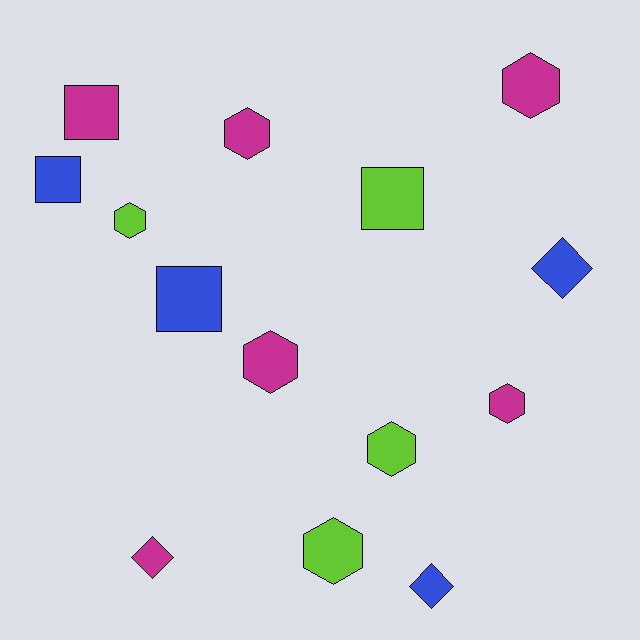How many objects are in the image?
There are 14 objects.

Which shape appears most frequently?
Hexagon, with 7 objects.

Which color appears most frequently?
Magenta, with 6 objects.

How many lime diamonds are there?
There are no lime diamonds.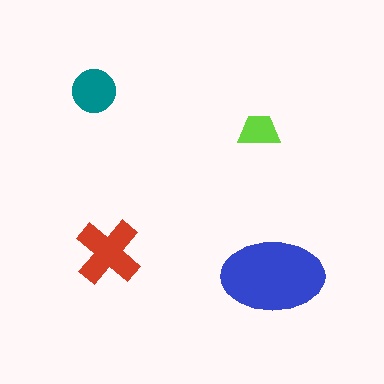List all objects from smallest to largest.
The lime trapezoid, the teal circle, the red cross, the blue ellipse.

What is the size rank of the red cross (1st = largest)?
2nd.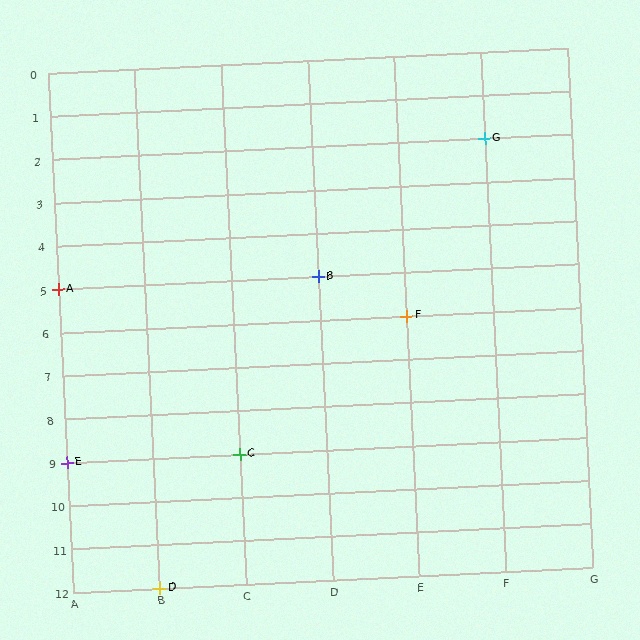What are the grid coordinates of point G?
Point G is at grid coordinates (F, 2).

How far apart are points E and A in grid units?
Points E and A are 4 rows apart.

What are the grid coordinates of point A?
Point A is at grid coordinates (A, 5).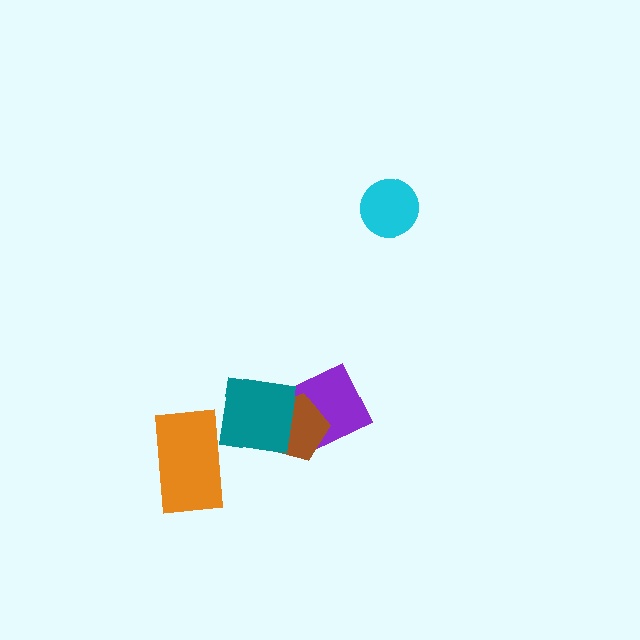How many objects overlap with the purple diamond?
2 objects overlap with the purple diamond.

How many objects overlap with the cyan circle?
0 objects overlap with the cyan circle.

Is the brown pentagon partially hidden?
Yes, it is partially covered by another shape.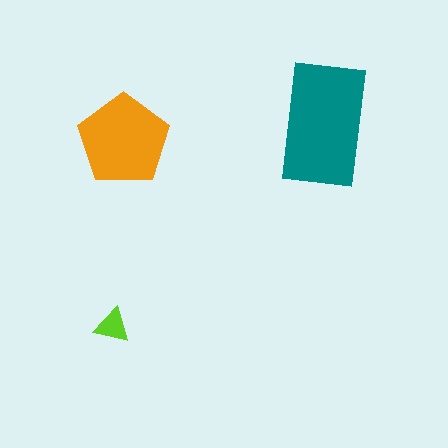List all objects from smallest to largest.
The lime triangle, the orange pentagon, the teal rectangle.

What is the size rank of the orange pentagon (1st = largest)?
2nd.